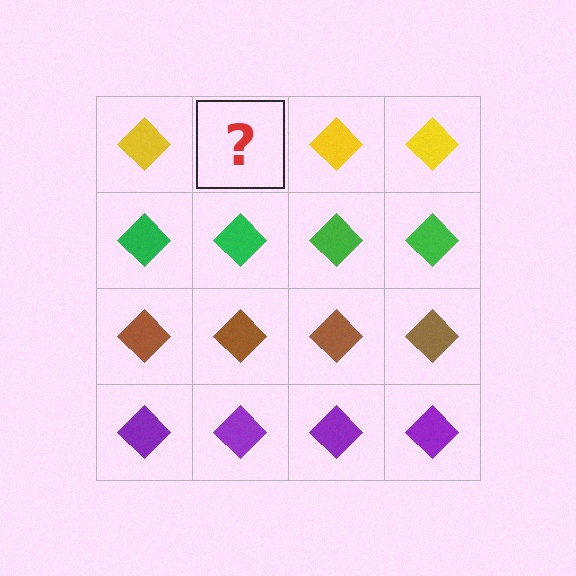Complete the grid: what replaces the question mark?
The question mark should be replaced with a yellow diamond.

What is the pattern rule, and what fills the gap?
The rule is that each row has a consistent color. The gap should be filled with a yellow diamond.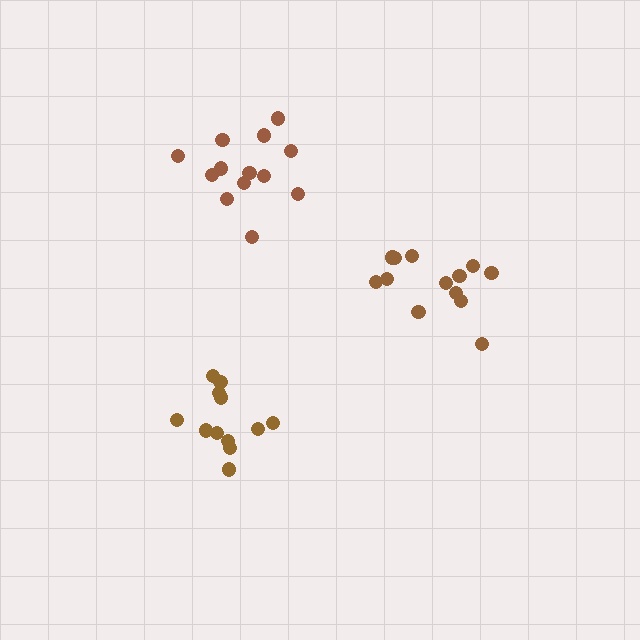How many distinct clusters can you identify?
There are 3 distinct clusters.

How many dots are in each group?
Group 1: 13 dots, Group 2: 13 dots, Group 3: 12 dots (38 total).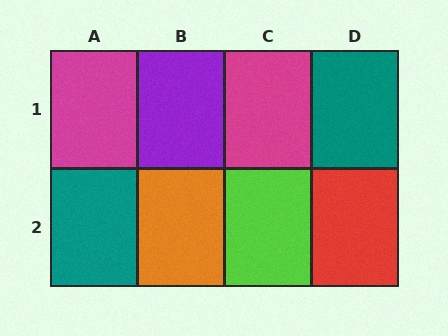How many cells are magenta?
2 cells are magenta.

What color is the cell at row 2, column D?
Red.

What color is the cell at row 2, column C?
Lime.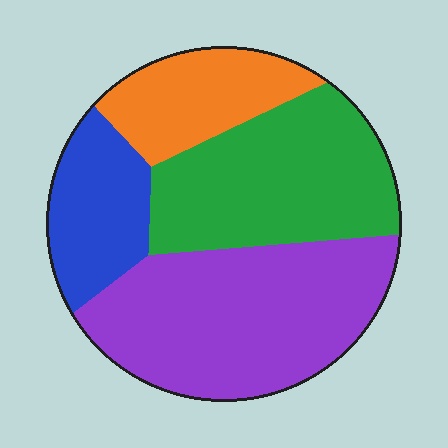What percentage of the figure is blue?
Blue takes up about one sixth (1/6) of the figure.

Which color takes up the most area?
Purple, at roughly 40%.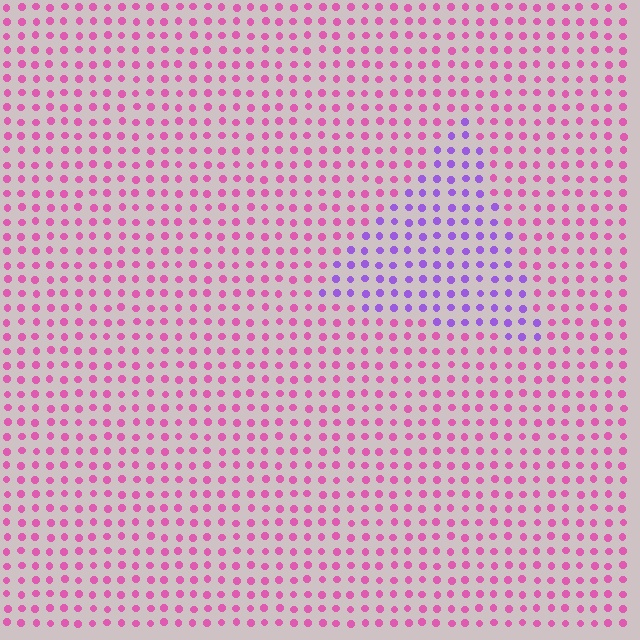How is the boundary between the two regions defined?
The boundary is defined purely by a slight shift in hue (about 51 degrees). Spacing, size, and orientation are identical on both sides.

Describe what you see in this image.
The image is filled with small pink elements in a uniform arrangement. A triangle-shaped region is visible where the elements are tinted to a slightly different hue, forming a subtle color boundary.